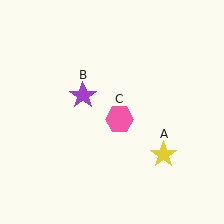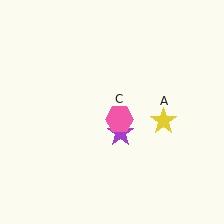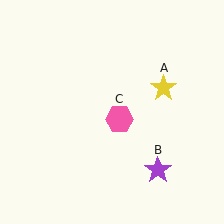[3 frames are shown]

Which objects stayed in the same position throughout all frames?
Pink hexagon (object C) remained stationary.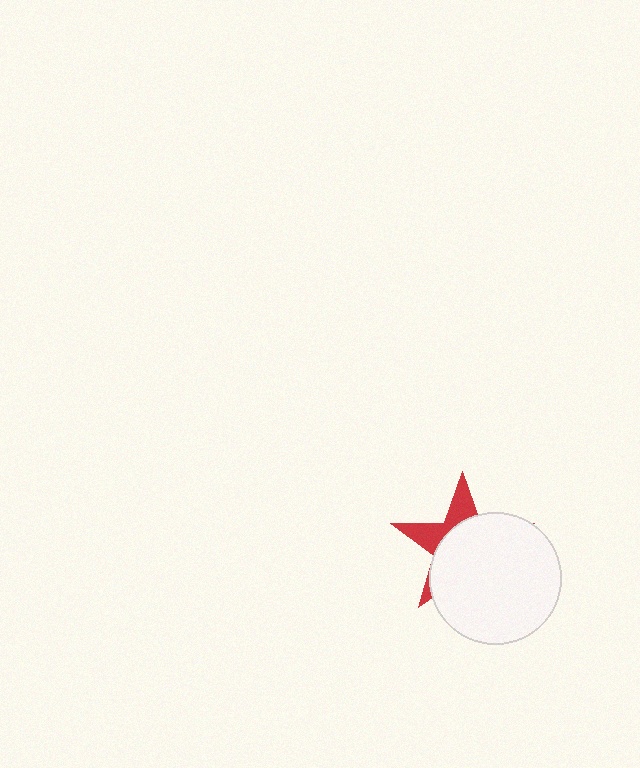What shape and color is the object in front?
The object in front is a white circle.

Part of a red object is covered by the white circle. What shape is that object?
It is a star.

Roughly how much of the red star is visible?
A small part of it is visible (roughly 31%).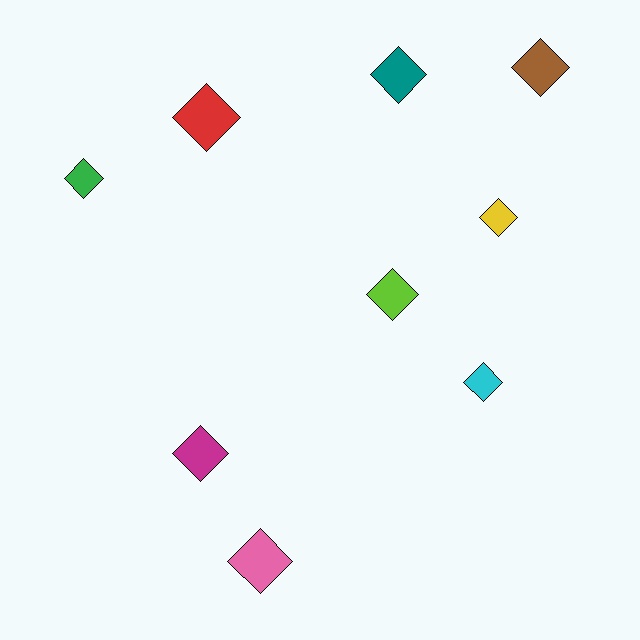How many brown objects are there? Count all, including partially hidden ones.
There is 1 brown object.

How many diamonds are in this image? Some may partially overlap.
There are 9 diamonds.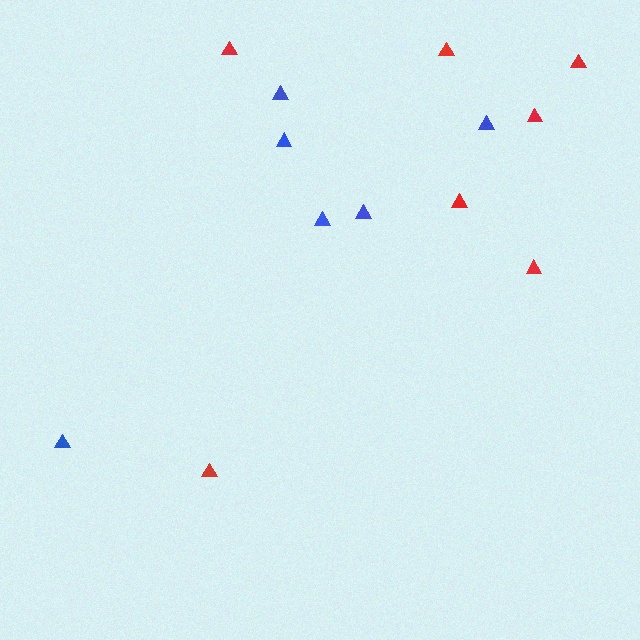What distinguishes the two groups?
There are 2 groups: one group of red triangles (7) and one group of blue triangles (6).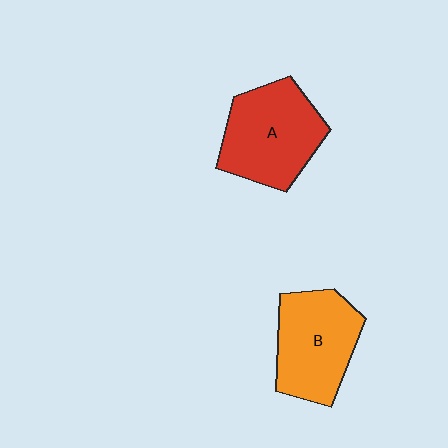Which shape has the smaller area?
Shape B (orange).